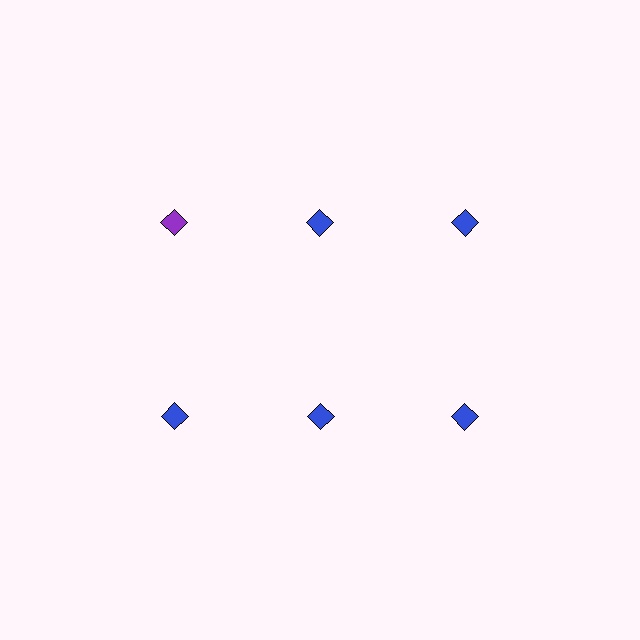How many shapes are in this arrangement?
There are 6 shapes arranged in a grid pattern.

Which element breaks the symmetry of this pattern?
The purple diamond in the top row, leftmost column breaks the symmetry. All other shapes are blue diamonds.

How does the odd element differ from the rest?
It has a different color: purple instead of blue.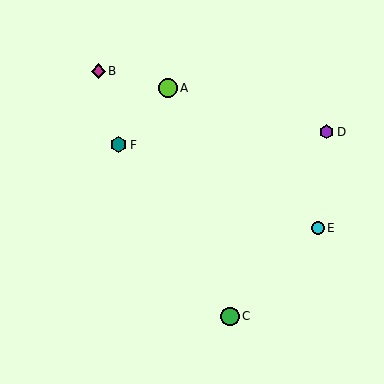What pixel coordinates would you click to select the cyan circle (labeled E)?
Click at (318, 228) to select the cyan circle E.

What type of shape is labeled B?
Shape B is a magenta diamond.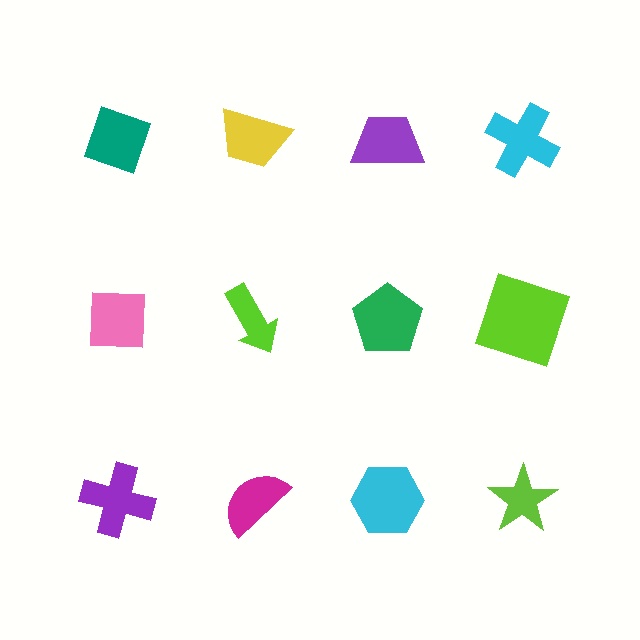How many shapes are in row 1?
4 shapes.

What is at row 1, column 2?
A yellow trapezoid.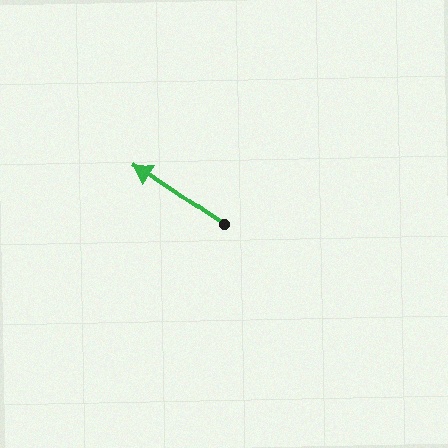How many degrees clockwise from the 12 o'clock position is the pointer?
Approximately 304 degrees.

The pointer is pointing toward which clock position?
Roughly 10 o'clock.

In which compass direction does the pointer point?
Northwest.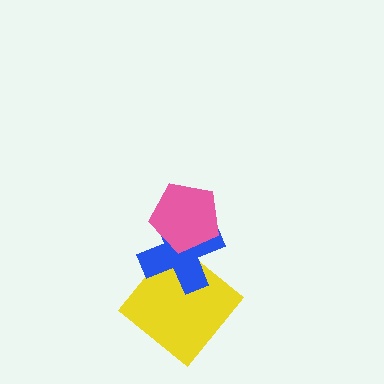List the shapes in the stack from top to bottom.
From top to bottom: the pink pentagon, the blue cross, the yellow diamond.